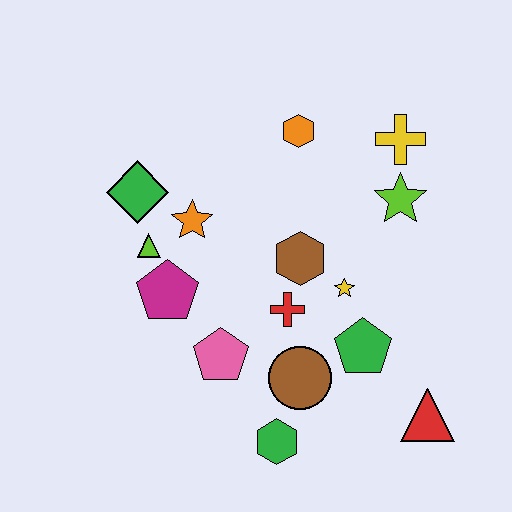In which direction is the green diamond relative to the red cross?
The green diamond is to the left of the red cross.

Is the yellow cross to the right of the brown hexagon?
Yes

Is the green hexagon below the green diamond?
Yes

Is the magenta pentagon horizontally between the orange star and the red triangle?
No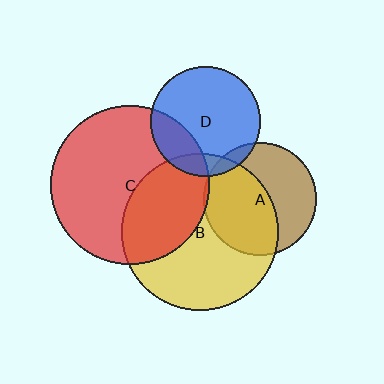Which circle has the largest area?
Circle C (red).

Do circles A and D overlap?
Yes.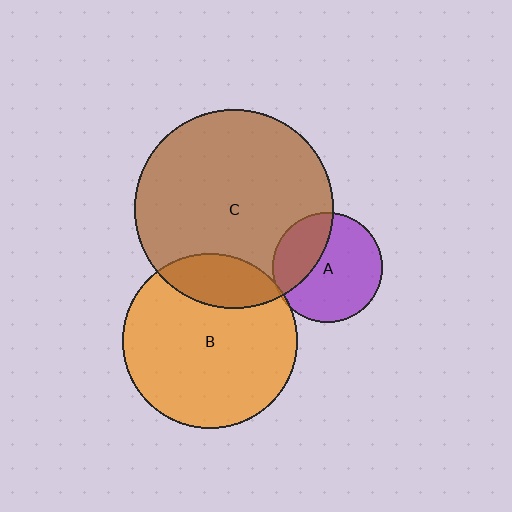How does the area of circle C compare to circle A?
Approximately 3.3 times.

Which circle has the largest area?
Circle C (brown).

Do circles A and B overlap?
Yes.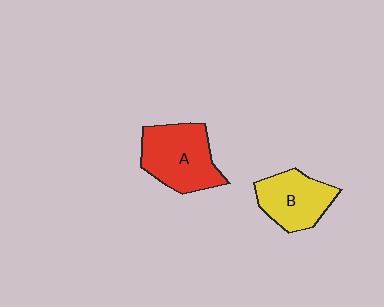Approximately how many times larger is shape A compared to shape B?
Approximately 1.3 times.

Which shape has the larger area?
Shape A (red).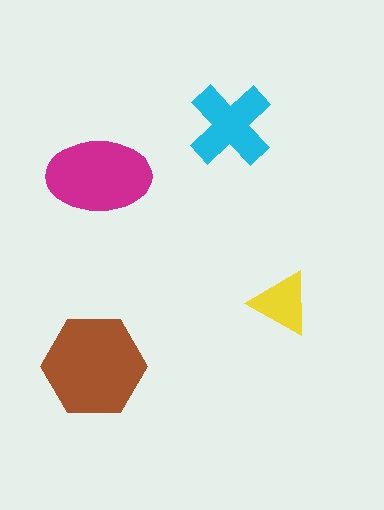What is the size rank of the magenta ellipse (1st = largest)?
2nd.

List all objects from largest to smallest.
The brown hexagon, the magenta ellipse, the cyan cross, the yellow triangle.